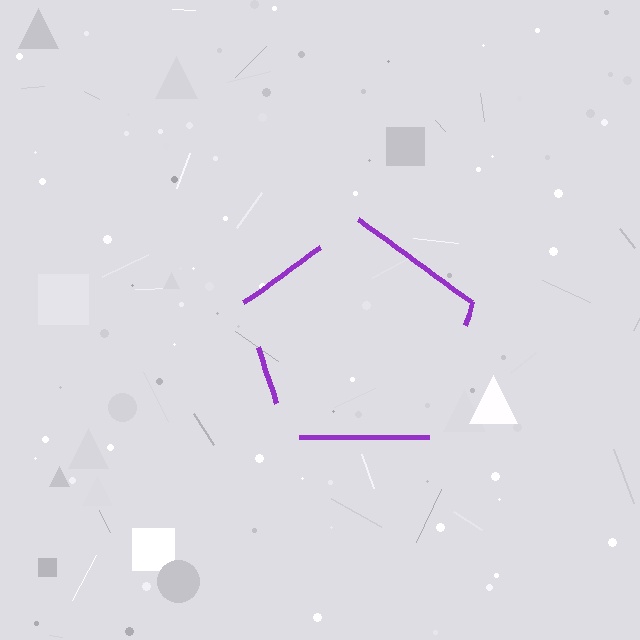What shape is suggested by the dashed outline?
The dashed outline suggests a pentagon.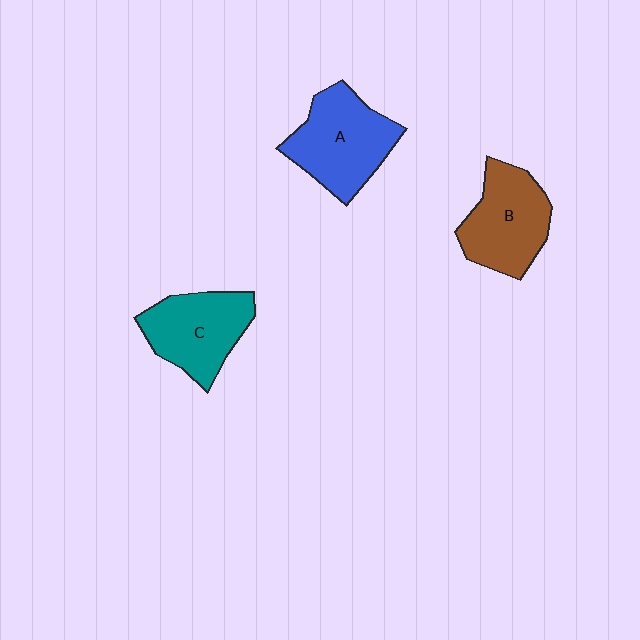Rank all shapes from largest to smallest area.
From largest to smallest: A (blue), B (brown), C (teal).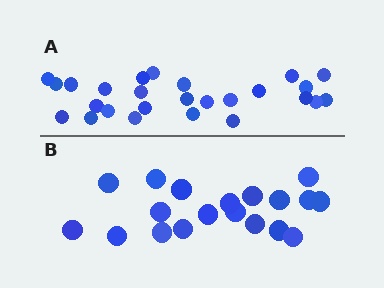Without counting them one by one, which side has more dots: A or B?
Region A (the top region) has more dots.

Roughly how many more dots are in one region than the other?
Region A has roughly 8 or so more dots than region B.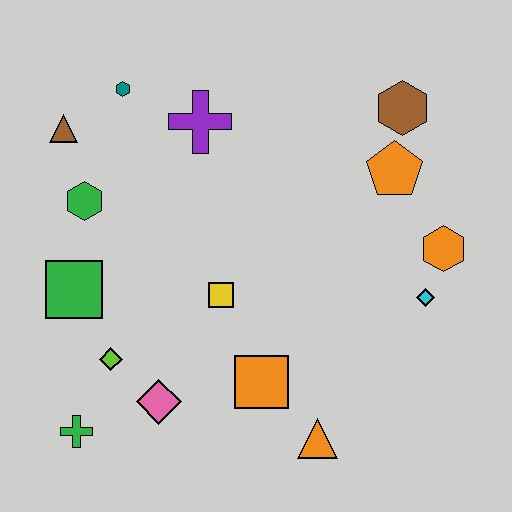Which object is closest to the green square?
The lime diamond is closest to the green square.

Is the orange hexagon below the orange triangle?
No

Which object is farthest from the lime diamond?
The brown hexagon is farthest from the lime diamond.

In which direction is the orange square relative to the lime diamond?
The orange square is to the right of the lime diamond.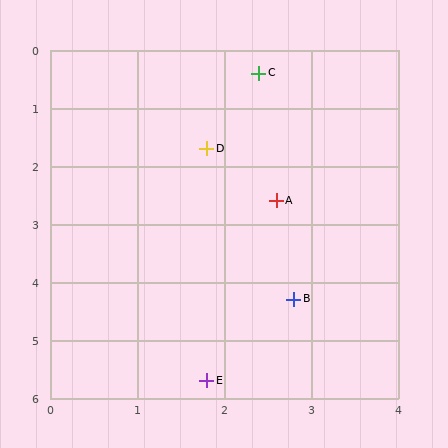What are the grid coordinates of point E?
Point E is at approximately (1.8, 5.7).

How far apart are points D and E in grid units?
Points D and E are about 4.0 grid units apart.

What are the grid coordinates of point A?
Point A is at approximately (2.6, 2.6).